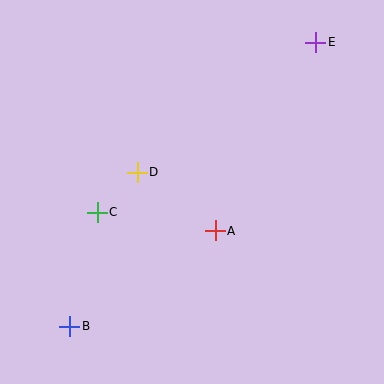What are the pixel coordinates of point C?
Point C is at (97, 212).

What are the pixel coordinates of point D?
Point D is at (137, 172).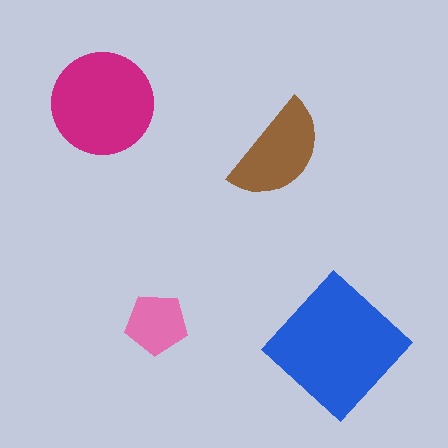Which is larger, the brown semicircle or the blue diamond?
The blue diamond.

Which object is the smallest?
The pink pentagon.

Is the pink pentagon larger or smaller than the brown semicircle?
Smaller.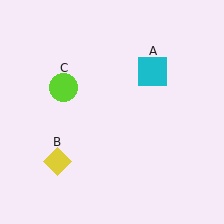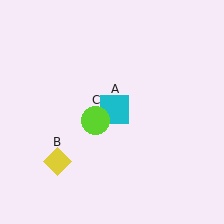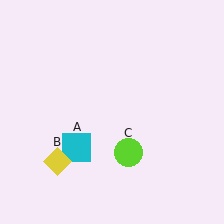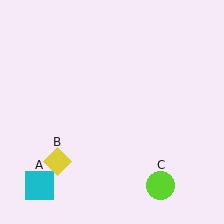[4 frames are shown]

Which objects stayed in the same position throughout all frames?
Yellow diamond (object B) remained stationary.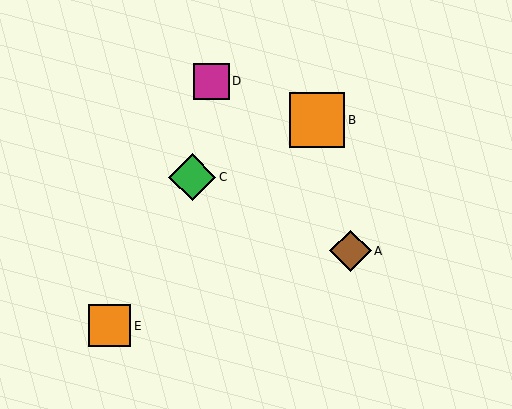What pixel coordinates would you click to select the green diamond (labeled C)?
Click at (192, 177) to select the green diamond C.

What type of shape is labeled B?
Shape B is an orange square.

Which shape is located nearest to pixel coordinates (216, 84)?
The magenta square (labeled D) at (211, 81) is nearest to that location.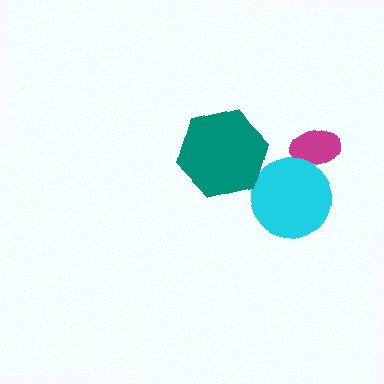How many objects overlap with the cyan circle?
1 object overlaps with the cyan circle.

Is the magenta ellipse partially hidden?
Yes, it is partially covered by another shape.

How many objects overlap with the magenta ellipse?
1 object overlaps with the magenta ellipse.